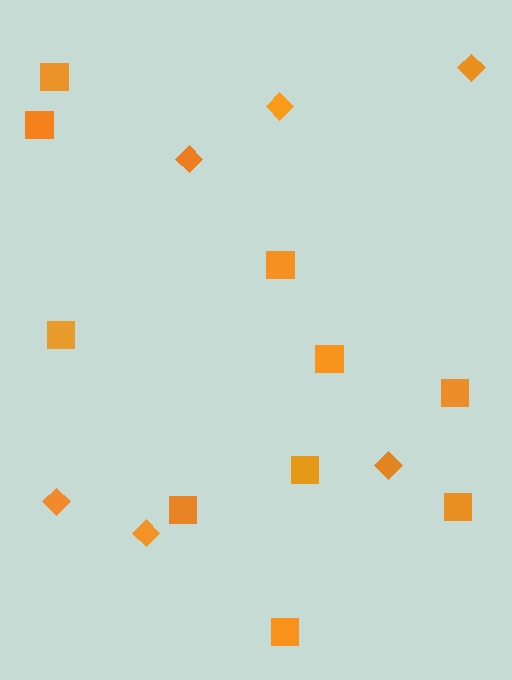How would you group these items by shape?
There are 2 groups: one group of diamonds (6) and one group of squares (10).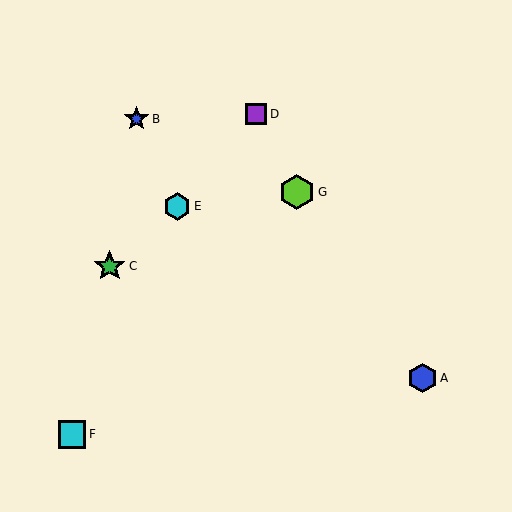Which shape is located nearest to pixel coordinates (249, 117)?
The purple square (labeled D) at (256, 114) is nearest to that location.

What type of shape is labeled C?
Shape C is a green star.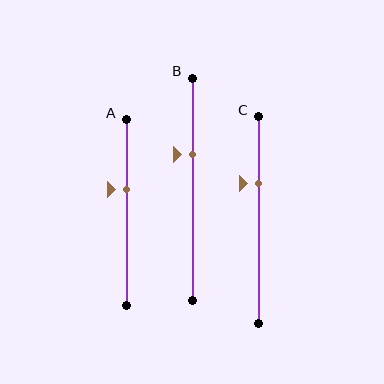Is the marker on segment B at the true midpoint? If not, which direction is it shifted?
No, the marker on segment B is shifted upward by about 16% of the segment length.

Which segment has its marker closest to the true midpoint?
Segment A has its marker closest to the true midpoint.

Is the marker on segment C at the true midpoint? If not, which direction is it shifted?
No, the marker on segment C is shifted upward by about 18% of the segment length.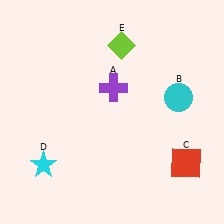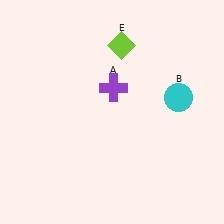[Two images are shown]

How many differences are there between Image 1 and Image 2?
There are 2 differences between the two images.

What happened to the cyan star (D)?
The cyan star (D) was removed in Image 2. It was in the bottom-left area of Image 1.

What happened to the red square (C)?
The red square (C) was removed in Image 2. It was in the bottom-right area of Image 1.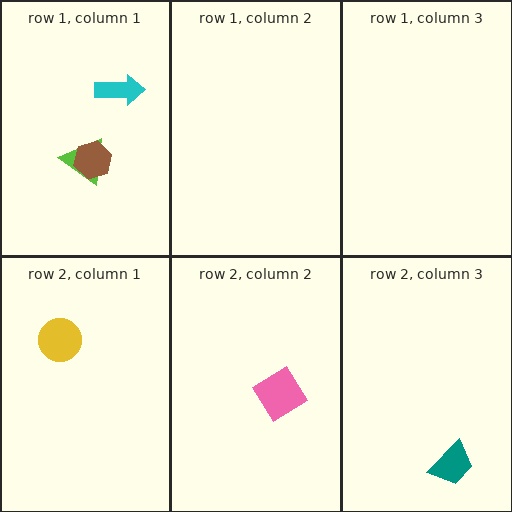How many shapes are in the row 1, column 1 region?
3.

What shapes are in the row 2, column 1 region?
The yellow circle.